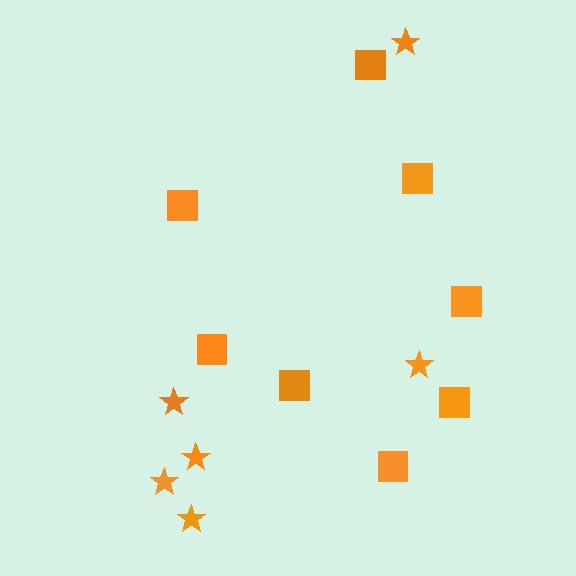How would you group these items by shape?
There are 2 groups: one group of stars (6) and one group of squares (8).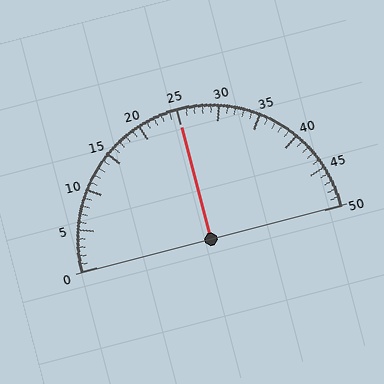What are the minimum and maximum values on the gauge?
The gauge ranges from 0 to 50.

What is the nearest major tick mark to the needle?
The nearest major tick mark is 25.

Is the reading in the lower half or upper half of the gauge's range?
The reading is in the upper half of the range (0 to 50).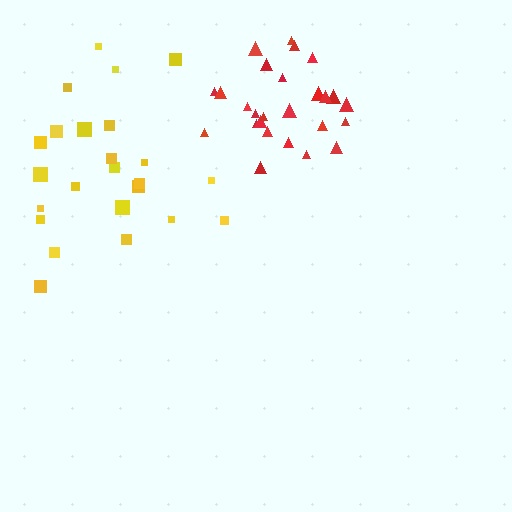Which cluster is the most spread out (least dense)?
Yellow.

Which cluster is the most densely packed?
Red.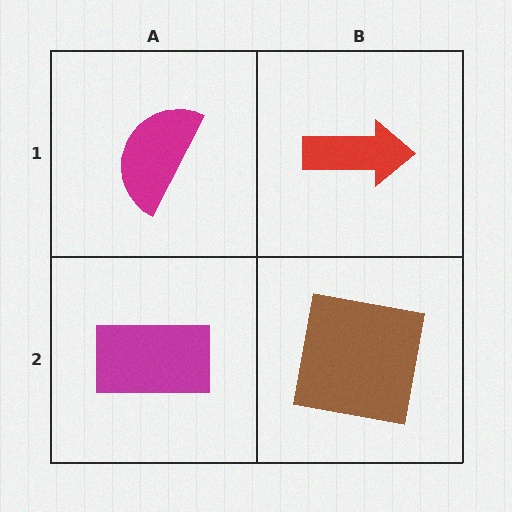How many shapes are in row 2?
2 shapes.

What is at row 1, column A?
A magenta semicircle.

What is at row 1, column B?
A red arrow.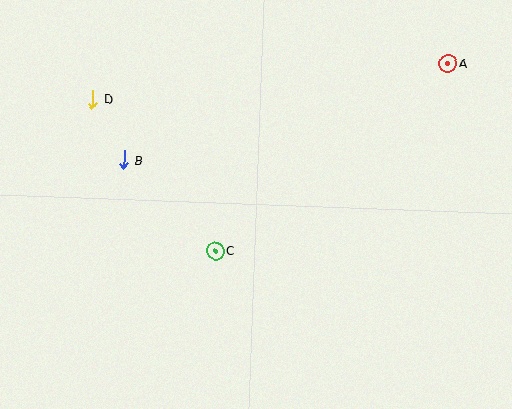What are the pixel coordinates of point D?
Point D is at (92, 99).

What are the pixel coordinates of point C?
Point C is at (216, 251).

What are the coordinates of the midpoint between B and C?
The midpoint between B and C is at (170, 205).